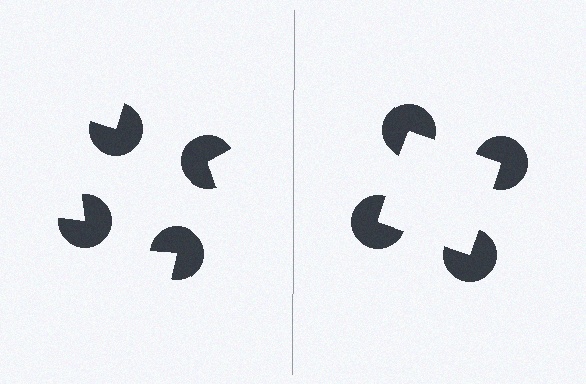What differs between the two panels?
The pac-man discs are positioned identically on both sides; only the wedge orientations differ. On the right they align to a square; on the left they are misaligned.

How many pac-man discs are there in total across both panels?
8 — 4 on each side.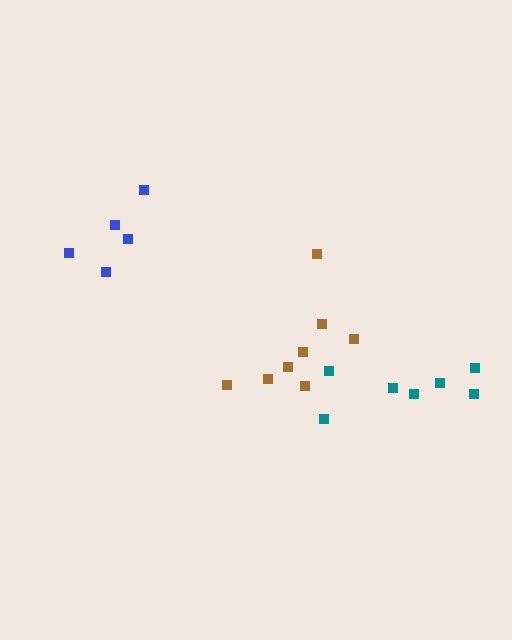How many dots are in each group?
Group 1: 5 dots, Group 2: 8 dots, Group 3: 7 dots (20 total).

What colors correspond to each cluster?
The clusters are colored: blue, brown, teal.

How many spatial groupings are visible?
There are 3 spatial groupings.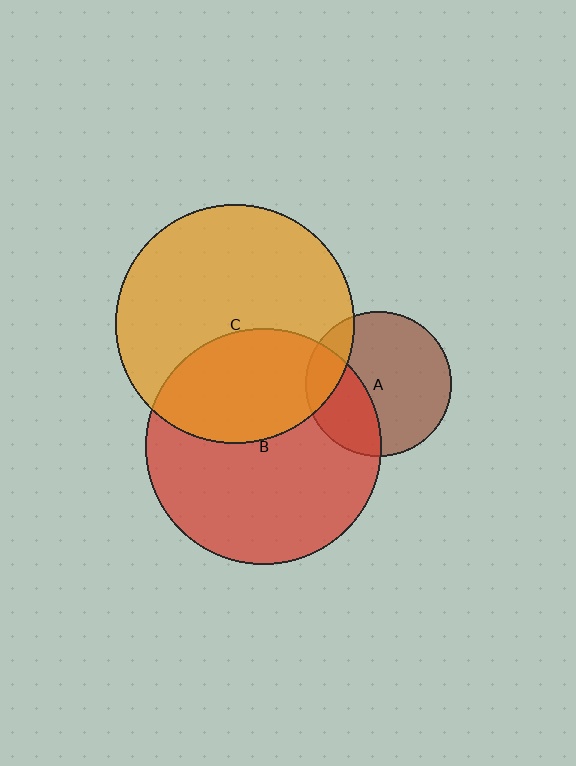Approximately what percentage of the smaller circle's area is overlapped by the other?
Approximately 15%.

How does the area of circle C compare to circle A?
Approximately 2.7 times.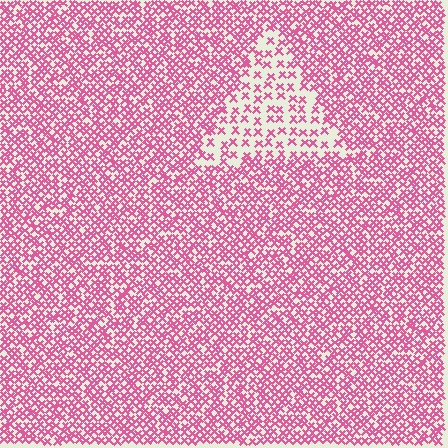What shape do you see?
I see a triangle.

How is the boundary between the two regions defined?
The boundary is defined by a change in element density (approximately 2.3x ratio). All elements are the same color, size, and shape.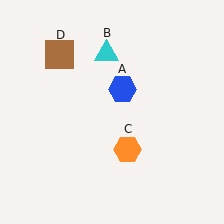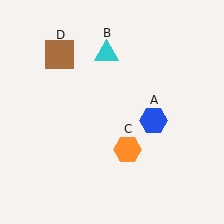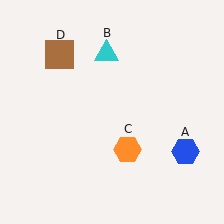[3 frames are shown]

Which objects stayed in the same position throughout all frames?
Cyan triangle (object B) and orange hexagon (object C) and brown square (object D) remained stationary.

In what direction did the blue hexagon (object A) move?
The blue hexagon (object A) moved down and to the right.